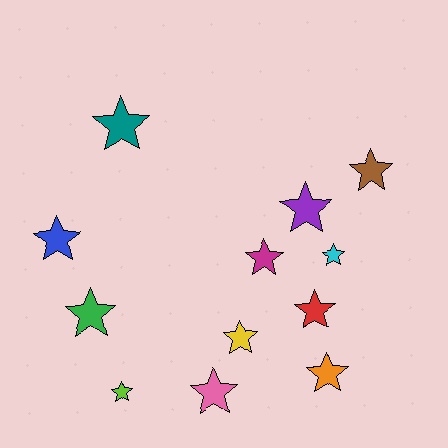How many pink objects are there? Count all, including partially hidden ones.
There is 1 pink object.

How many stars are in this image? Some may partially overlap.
There are 12 stars.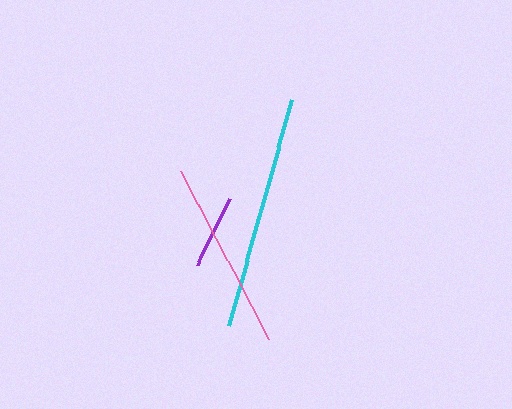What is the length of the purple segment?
The purple segment is approximately 74 pixels long.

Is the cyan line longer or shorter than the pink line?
The cyan line is longer than the pink line.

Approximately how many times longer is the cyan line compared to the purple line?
The cyan line is approximately 3.2 times the length of the purple line.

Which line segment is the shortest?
The purple line is the shortest at approximately 74 pixels.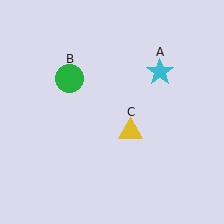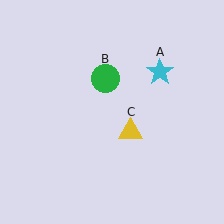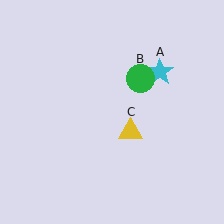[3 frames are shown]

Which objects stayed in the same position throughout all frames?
Cyan star (object A) and yellow triangle (object C) remained stationary.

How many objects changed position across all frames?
1 object changed position: green circle (object B).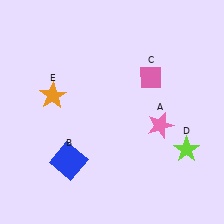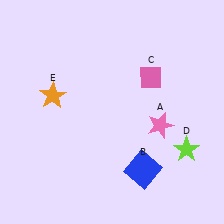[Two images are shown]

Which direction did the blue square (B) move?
The blue square (B) moved right.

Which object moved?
The blue square (B) moved right.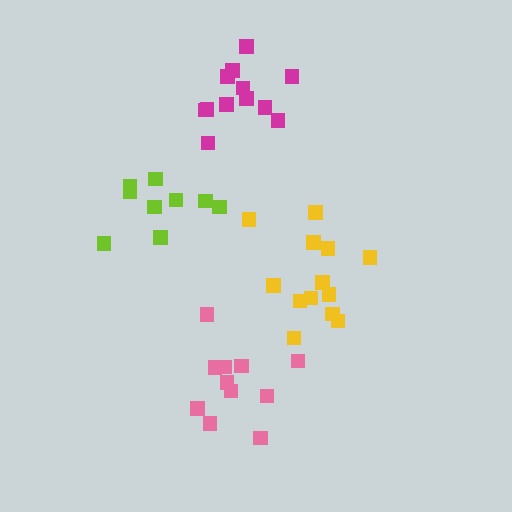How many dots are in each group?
Group 1: 13 dots, Group 2: 12 dots, Group 3: 9 dots, Group 4: 11 dots (45 total).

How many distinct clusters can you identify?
There are 4 distinct clusters.